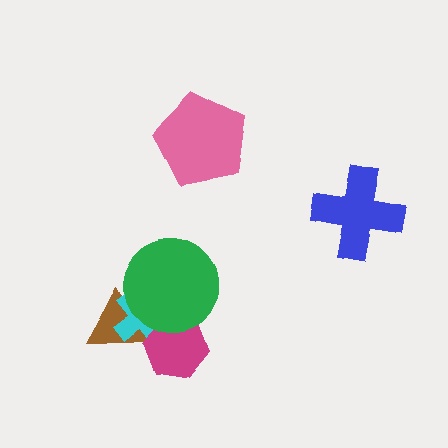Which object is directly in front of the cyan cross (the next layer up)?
The magenta hexagon is directly in front of the cyan cross.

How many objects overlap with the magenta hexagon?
2 objects overlap with the magenta hexagon.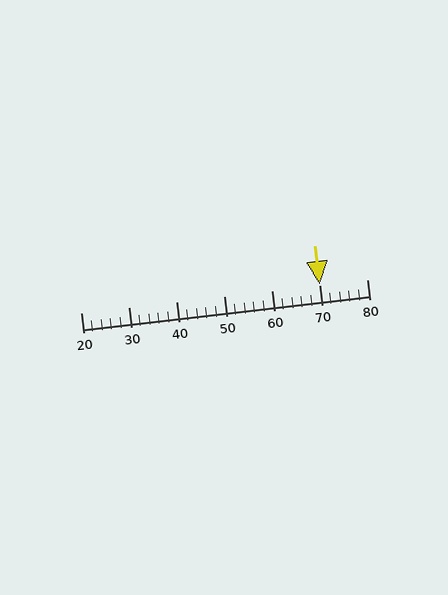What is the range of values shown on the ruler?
The ruler shows values from 20 to 80.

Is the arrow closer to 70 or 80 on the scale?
The arrow is closer to 70.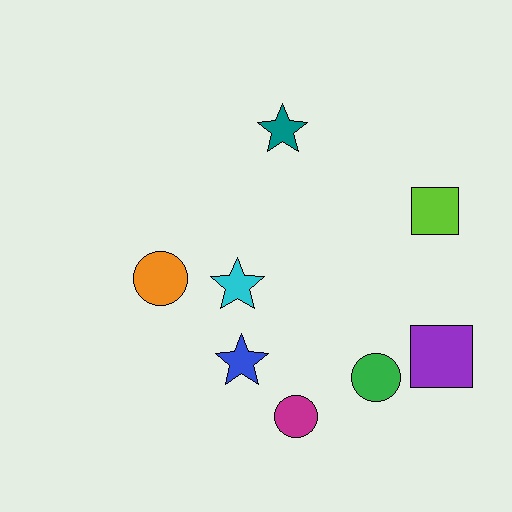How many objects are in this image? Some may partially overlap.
There are 8 objects.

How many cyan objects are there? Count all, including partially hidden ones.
There is 1 cyan object.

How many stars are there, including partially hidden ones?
There are 3 stars.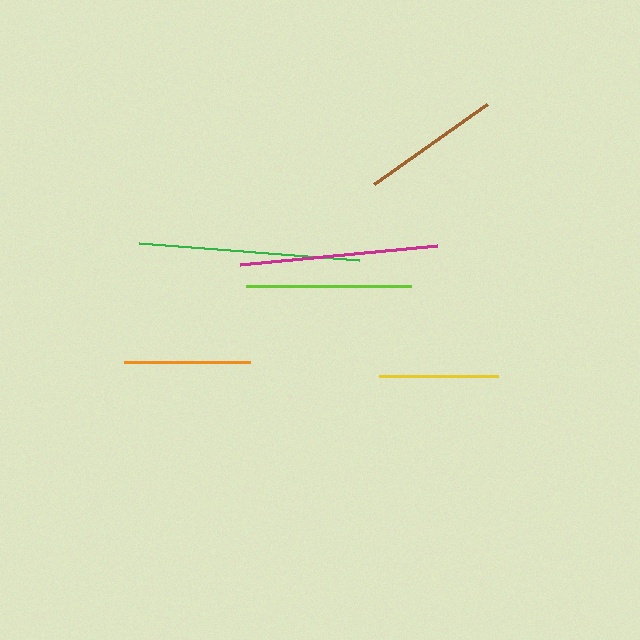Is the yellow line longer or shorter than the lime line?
The lime line is longer than the yellow line.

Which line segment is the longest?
The green line is the longest at approximately 221 pixels.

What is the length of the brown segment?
The brown segment is approximately 138 pixels long.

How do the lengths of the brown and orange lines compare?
The brown and orange lines are approximately the same length.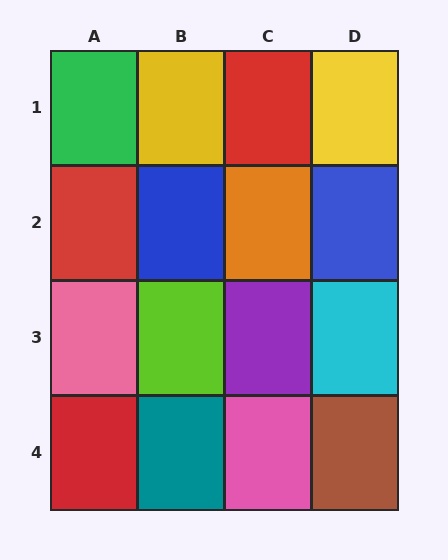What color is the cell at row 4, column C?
Pink.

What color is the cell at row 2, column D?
Blue.